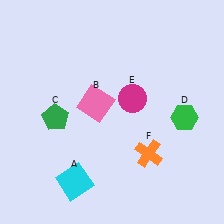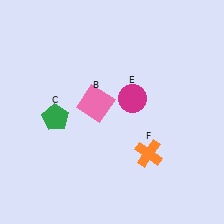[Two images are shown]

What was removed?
The cyan square (A), the green hexagon (D) were removed in Image 2.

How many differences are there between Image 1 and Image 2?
There are 2 differences between the two images.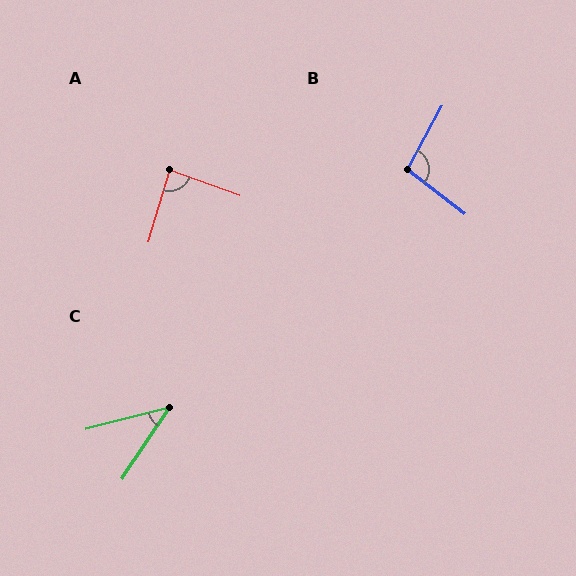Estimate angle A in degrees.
Approximately 86 degrees.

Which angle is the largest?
B, at approximately 100 degrees.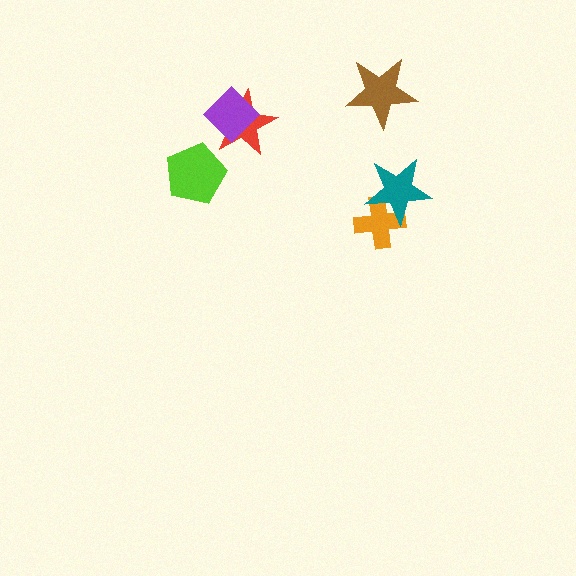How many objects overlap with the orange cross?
1 object overlaps with the orange cross.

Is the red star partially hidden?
Yes, it is partially covered by another shape.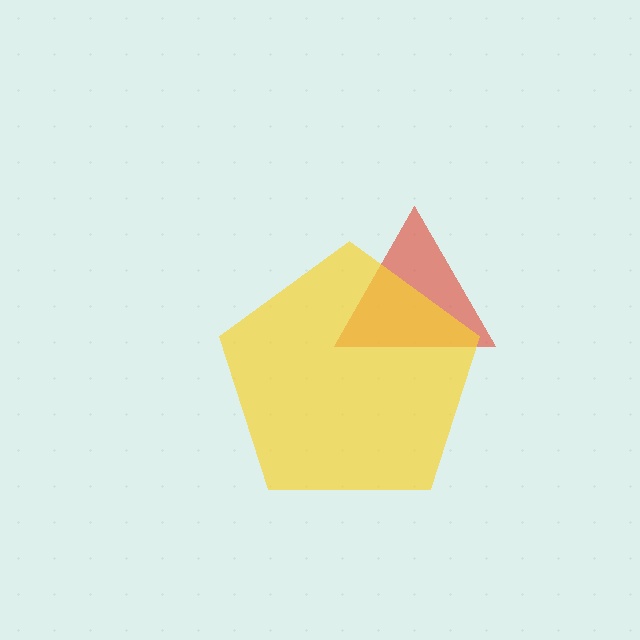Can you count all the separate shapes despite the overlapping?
Yes, there are 2 separate shapes.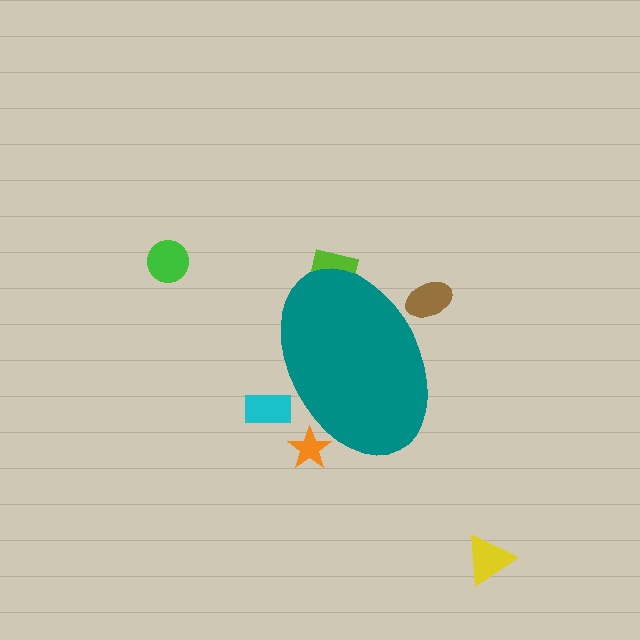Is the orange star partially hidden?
Yes, the orange star is partially hidden behind the teal ellipse.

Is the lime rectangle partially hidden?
Yes, the lime rectangle is partially hidden behind the teal ellipse.